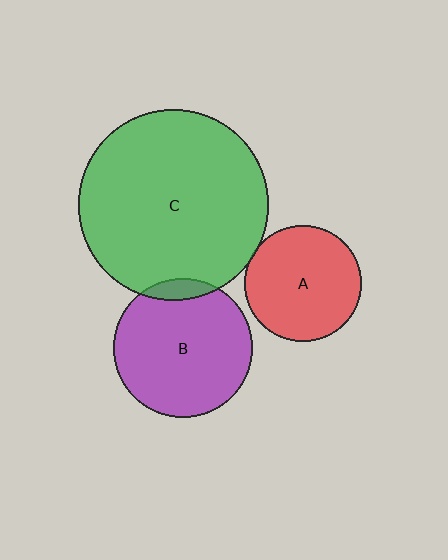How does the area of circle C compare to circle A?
Approximately 2.7 times.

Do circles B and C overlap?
Yes.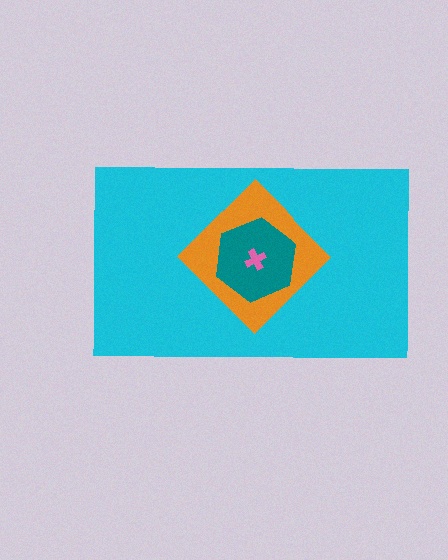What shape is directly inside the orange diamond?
The teal hexagon.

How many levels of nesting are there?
4.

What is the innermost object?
The pink cross.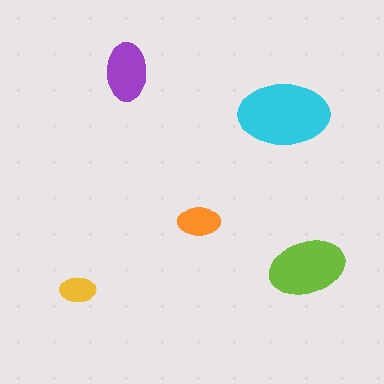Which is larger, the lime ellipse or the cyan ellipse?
The cyan one.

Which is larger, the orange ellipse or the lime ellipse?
The lime one.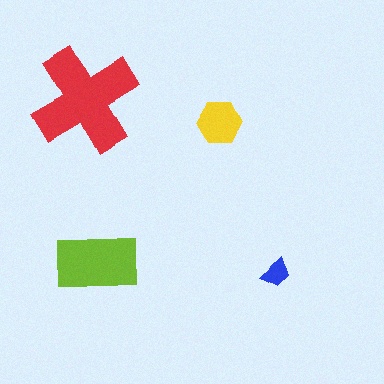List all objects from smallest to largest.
The blue trapezoid, the yellow hexagon, the lime rectangle, the red cross.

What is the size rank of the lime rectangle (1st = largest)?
2nd.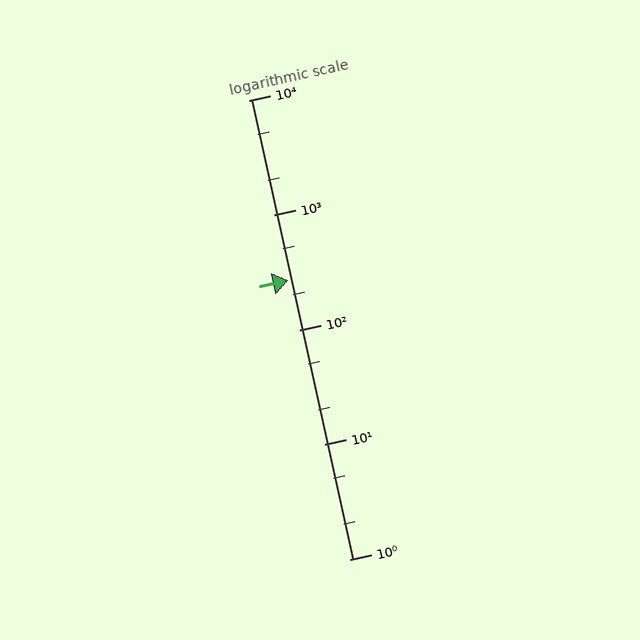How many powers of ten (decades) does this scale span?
The scale spans 4 decades, from 1 to 10000.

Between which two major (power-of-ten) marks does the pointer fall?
The pointer is between 100 and 1000.